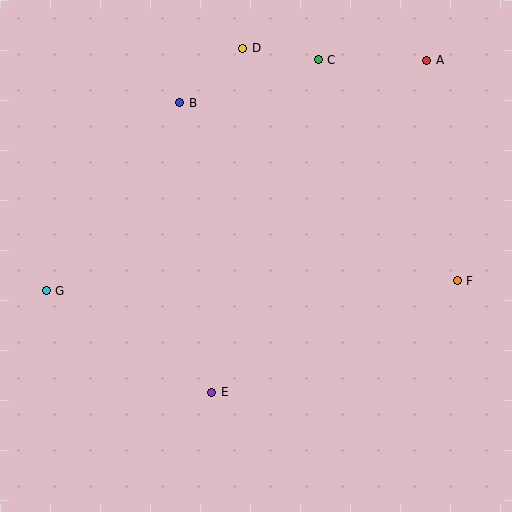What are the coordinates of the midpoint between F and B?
The midpoint between F and B is at (319, 192).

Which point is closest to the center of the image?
Point E at (212, 392) is closest to the center.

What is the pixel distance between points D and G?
The distance between D and G is 312 pixels.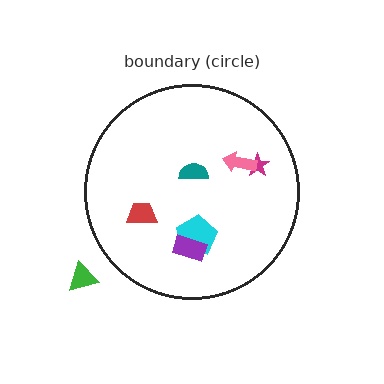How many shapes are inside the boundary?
6 inside, 1 outside.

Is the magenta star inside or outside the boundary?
Inside.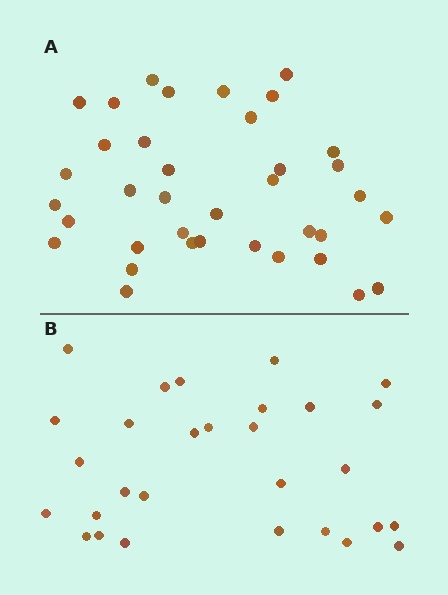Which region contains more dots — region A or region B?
Region A (the top region) has more dots.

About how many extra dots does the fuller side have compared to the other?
Region A has roughly 8 or so more dots than region B.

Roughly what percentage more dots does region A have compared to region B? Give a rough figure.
About 30% more.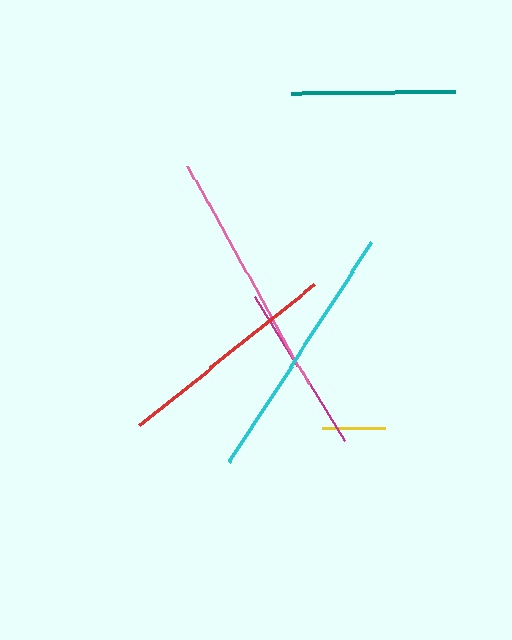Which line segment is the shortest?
The yellow line is the shortest at approximately 63 pixels.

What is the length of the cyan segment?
The cyan segment is approximately 263 pixels long.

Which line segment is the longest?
The cyan line is the longest at approximately 263 pixels.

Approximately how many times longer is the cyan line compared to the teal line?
The cyan line is approximately 1.6 times the length of the teal line.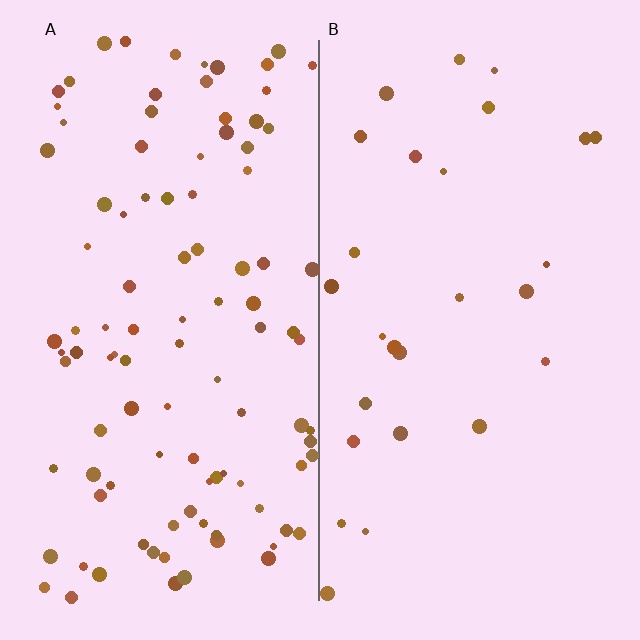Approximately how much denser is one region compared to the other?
Approximately 3.8× — region A over region B.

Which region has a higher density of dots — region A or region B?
A (the left).